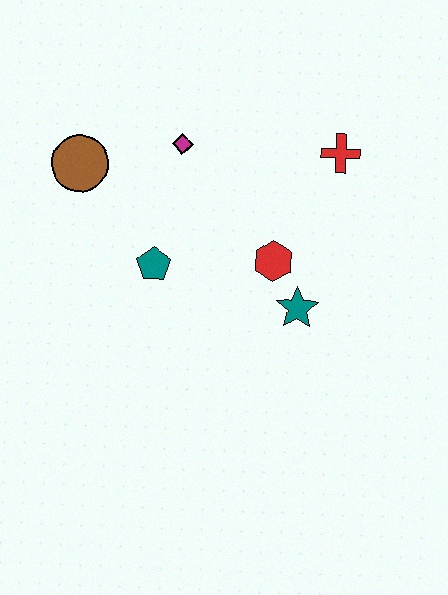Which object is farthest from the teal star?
The brown circle is farthest from the teal star.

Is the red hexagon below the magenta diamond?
Yes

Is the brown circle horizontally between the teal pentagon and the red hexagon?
No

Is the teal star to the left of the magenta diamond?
No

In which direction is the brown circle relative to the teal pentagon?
The brown circle is above the teal pentagon.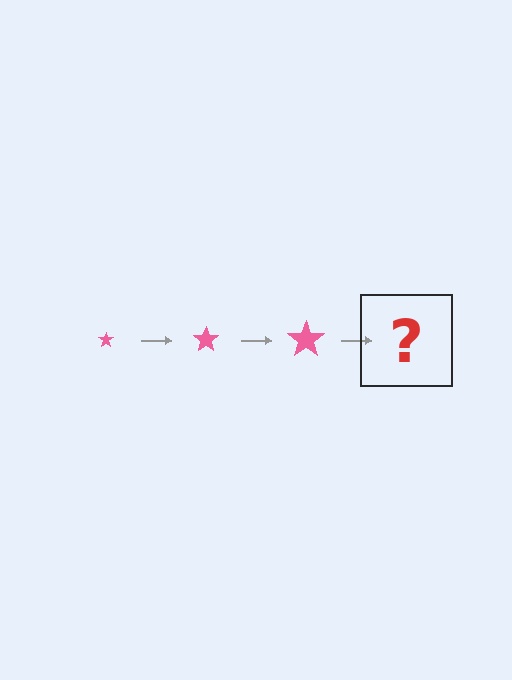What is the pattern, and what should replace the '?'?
The pattern is that the star gets progressively larger each step. The '?' should be a pink star, larger than the previous one.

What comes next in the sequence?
The next element should be a pink star, larger than the previous one.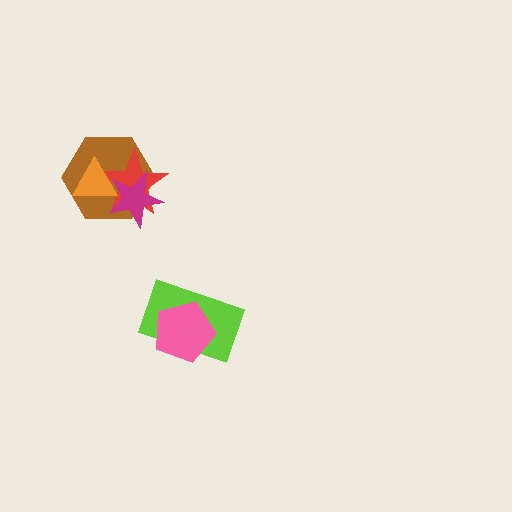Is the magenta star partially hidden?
Yes, it is partially covered by another shape.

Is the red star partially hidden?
Yes, it is partially covered by another shape.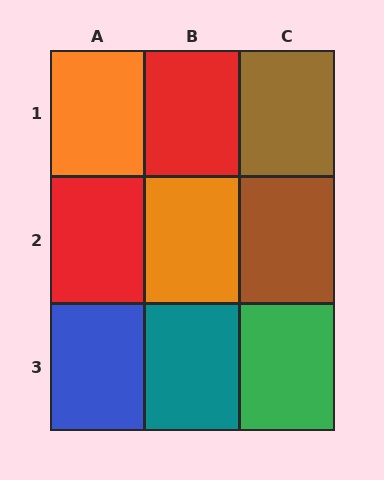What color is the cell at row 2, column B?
Orange.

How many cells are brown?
2 cells are brown.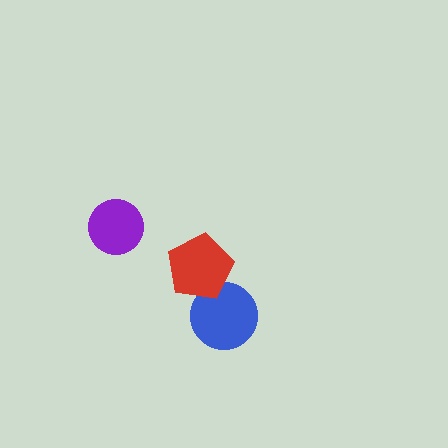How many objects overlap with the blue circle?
1 object overlaps with the blue circle.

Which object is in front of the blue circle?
The red pentagon is in front of the blue circle.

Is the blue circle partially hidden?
Yes, it is partially covered by another shape.